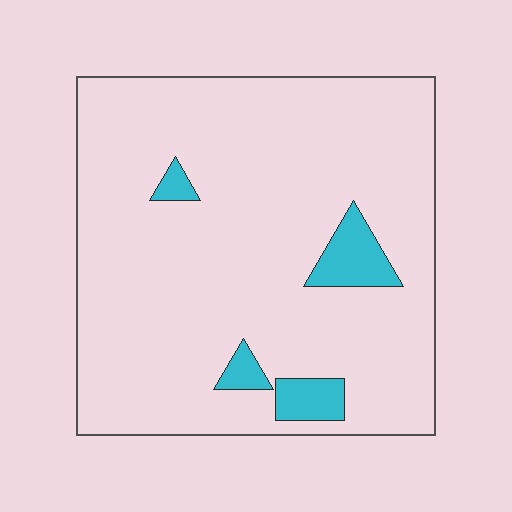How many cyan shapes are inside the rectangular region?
4.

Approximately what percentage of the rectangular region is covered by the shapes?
Approximately 10%.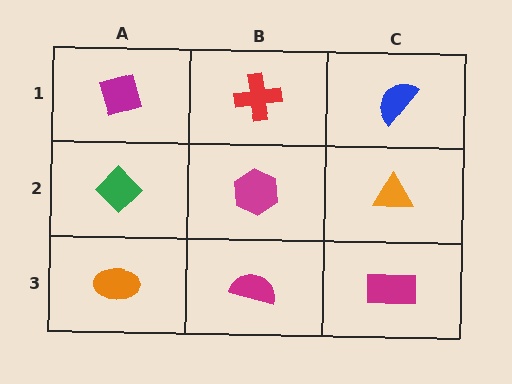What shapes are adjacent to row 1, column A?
A green diamond (row 2, column A), a red cross (row 1, column B).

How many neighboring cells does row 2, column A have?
3.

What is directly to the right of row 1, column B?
A blue semicircle.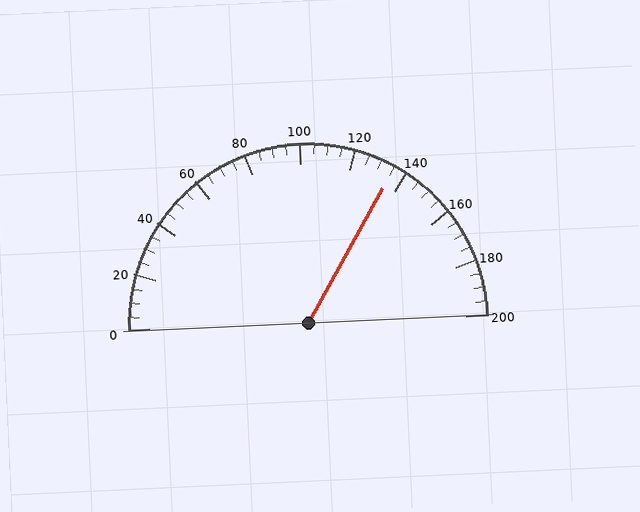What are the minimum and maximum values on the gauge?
The gauge ranges from 0 to 200.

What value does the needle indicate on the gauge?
The needle indicates approximately 135.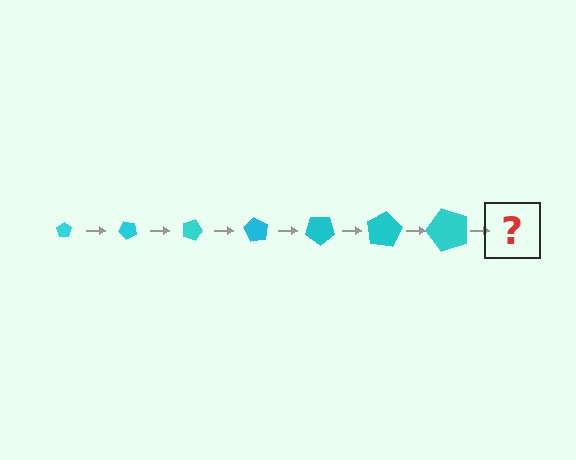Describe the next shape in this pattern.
It should be a pentagon, larger than the previous one and rotated 315 degrees from the start.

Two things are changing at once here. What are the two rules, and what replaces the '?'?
The two rules are that the pentagon grows larger each step and it rotates 45 degrees each step. The '?' should be a pentagon, larger than the previous one and rotated 315 degrees from the start.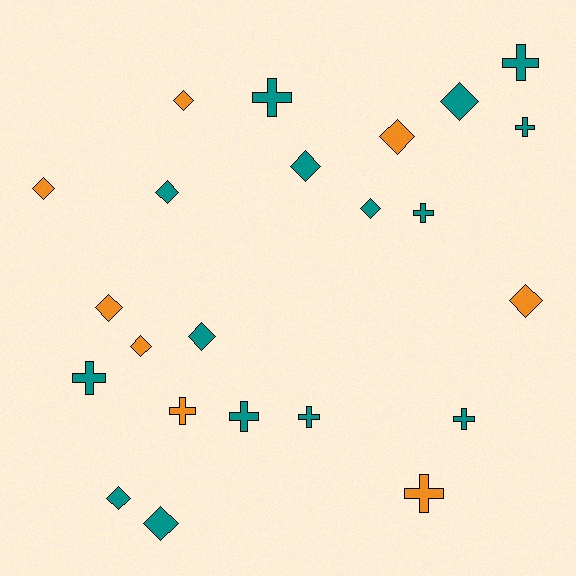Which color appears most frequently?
Teal, with 15 objects.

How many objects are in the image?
There are 23 objects.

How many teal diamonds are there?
There are 7 teal diamonds.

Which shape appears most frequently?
Diamond, with 13 objects.